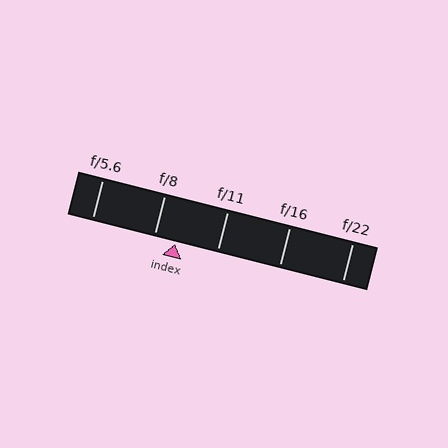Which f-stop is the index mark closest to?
The index mark is closest to f/8.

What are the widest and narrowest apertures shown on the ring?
The widest aperture shown is f/5.6 and the narrowest is f/22.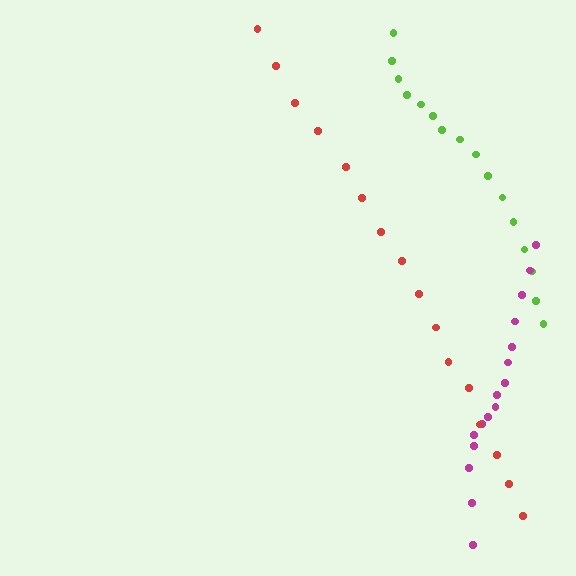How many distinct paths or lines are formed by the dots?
There are 3 distinct paths.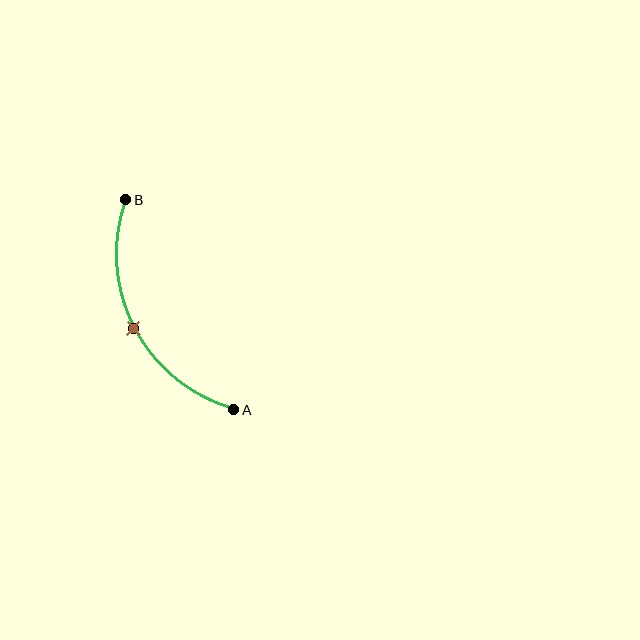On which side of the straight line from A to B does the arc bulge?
The arc bulges to the left of the straight line connecting A and B.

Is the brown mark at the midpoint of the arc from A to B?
Yes. The brown mark lies on the arc at equal arc-length from both A and B — it is the arc midpoint.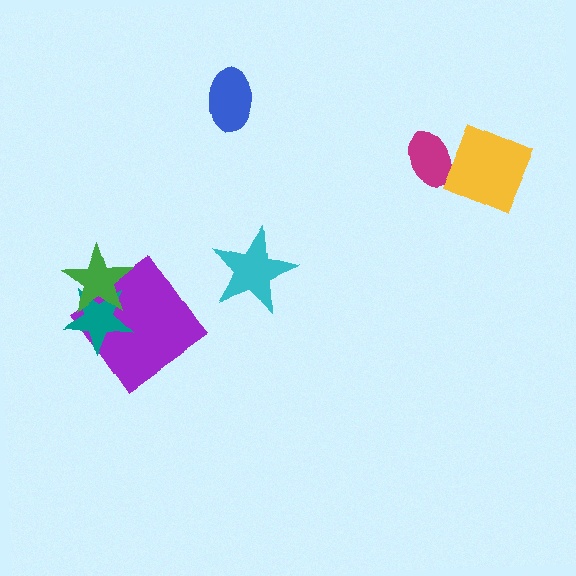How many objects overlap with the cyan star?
0 objects overlap with the cyan star.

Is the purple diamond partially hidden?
Yes, it is partially covered by another shape.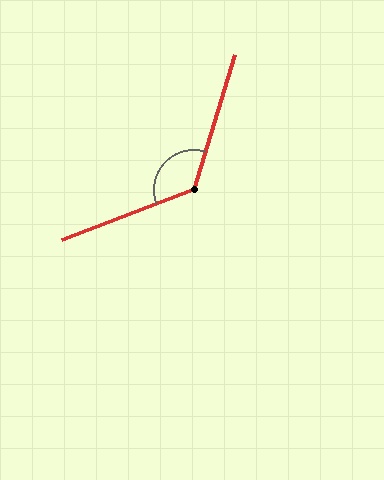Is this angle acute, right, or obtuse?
It is obtuse.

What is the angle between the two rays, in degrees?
Approximately 128 degrees.